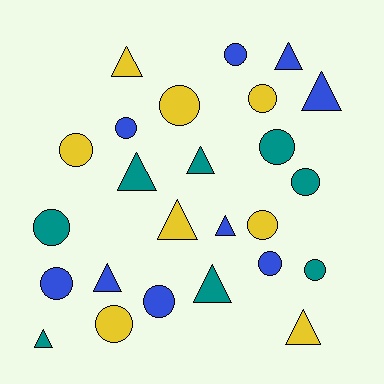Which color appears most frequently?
Blue, with 9 objects.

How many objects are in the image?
There are 25 objects.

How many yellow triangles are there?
There are 3 yellow triangles.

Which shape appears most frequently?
Circle, with 14 objects.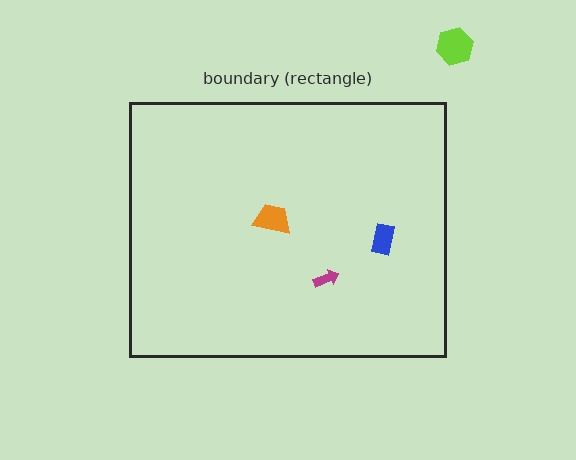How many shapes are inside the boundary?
3 inside, 1 outside.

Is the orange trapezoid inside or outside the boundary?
Inside.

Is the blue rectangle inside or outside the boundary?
Inside.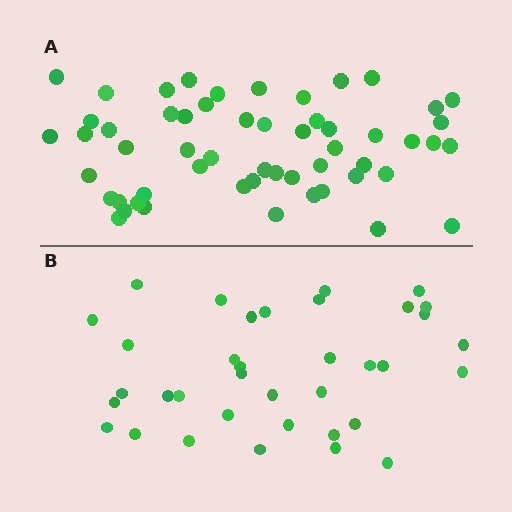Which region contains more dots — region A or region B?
Region A (the top region) has more dots.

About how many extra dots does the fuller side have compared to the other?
Region A has approximately 20 more dots than region B.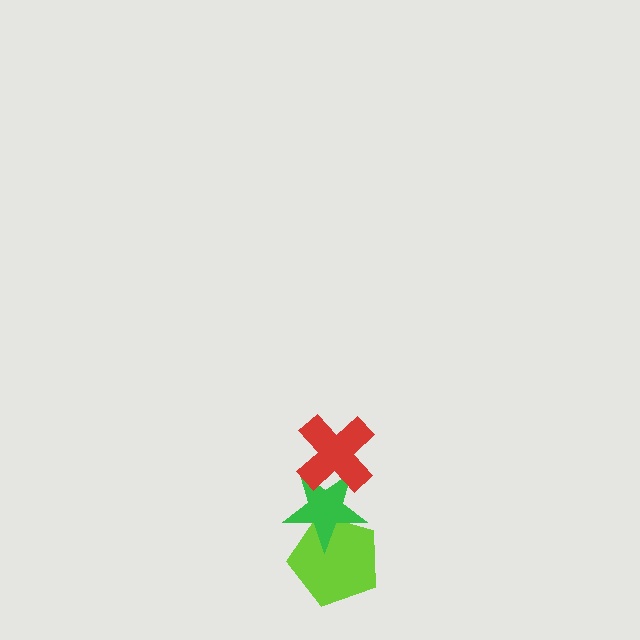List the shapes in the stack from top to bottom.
From top to bottom: the red cross, the green star, the lime pentagon.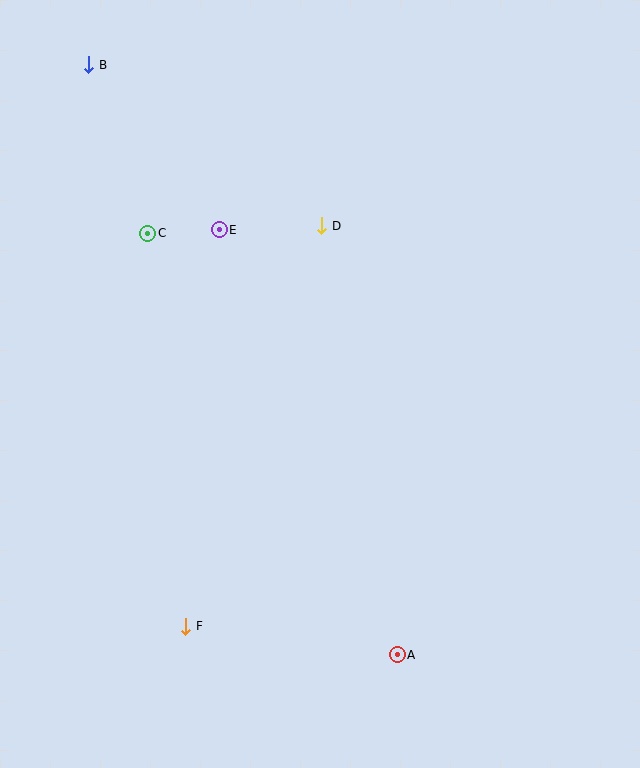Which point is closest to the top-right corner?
Point D is closest to the top-right corner.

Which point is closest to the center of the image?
Point D at (322, 226) is closest to the center.